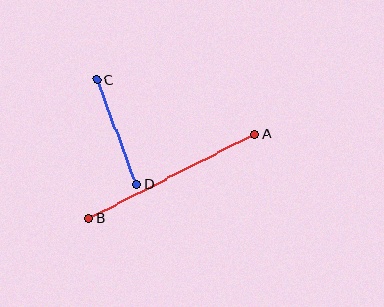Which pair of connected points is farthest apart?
Points A and B are farthest apart.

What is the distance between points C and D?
The distance is approximately 112 pixels.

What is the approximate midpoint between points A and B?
The midpoint is at approximately (172, 176) pixels.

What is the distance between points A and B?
The distance is approximately 185 pixels.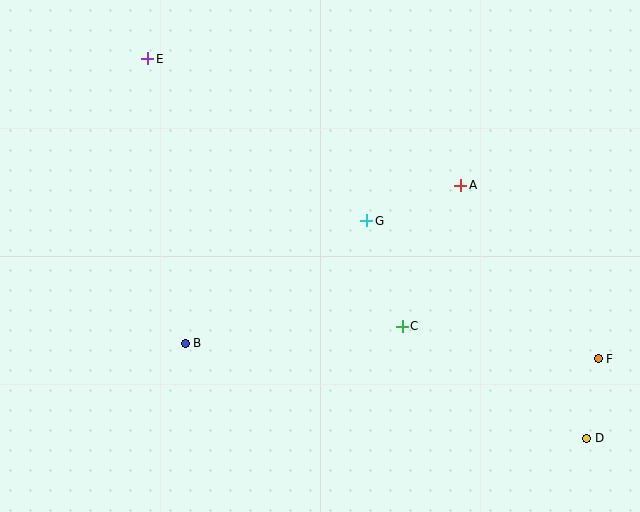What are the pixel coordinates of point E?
Point E is at (148, 59).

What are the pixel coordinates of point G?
Point G is at (367, 221).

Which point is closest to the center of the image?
Point G at (367, 221) is closest to the center.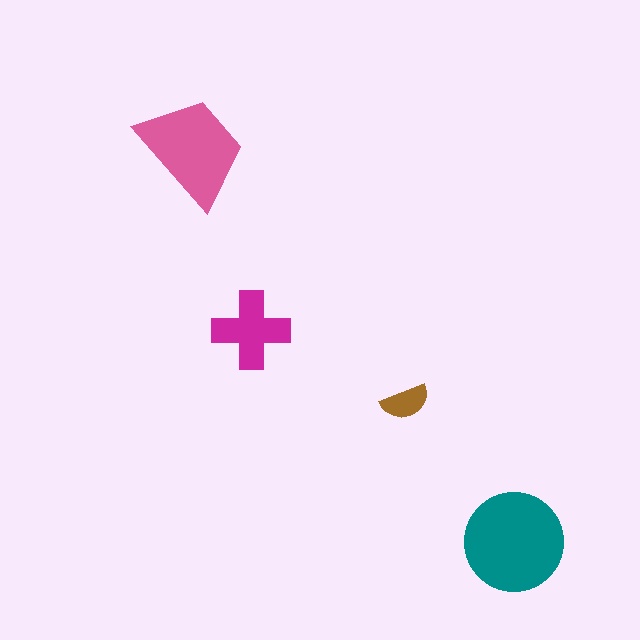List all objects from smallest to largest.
The brown semicircle, the magenta cross, the pink trapezoid, the teal circle.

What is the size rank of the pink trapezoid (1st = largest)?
2nd.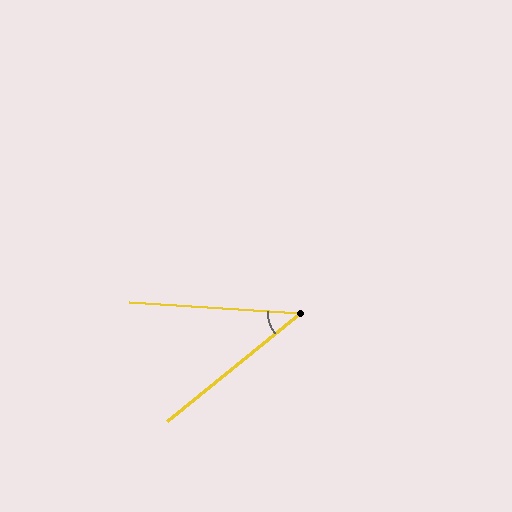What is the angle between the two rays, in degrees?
Approximately 43 degrees.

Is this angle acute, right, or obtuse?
It is acute.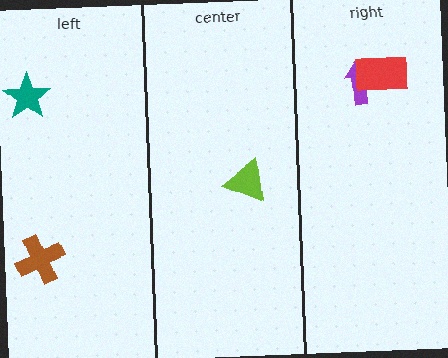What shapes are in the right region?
The purple arrow, the red rectangle.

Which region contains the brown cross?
The left region.